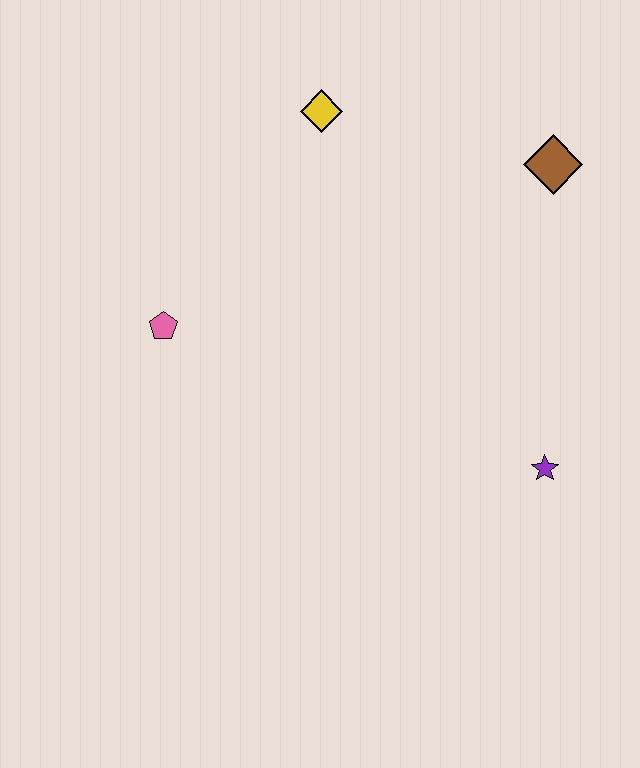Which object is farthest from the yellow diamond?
The purple star is farthest from the yellow diamond.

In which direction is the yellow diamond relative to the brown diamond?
The yellow diamond is to the left of the brown diamond.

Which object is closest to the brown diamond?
The yellow diamond is closest to the brown diamond.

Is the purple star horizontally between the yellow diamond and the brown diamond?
Yes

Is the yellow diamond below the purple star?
No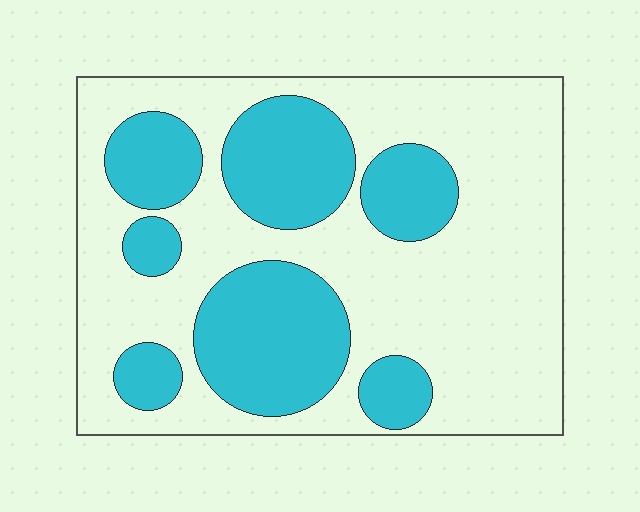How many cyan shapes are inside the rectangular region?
7.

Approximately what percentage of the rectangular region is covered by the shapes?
Approximately 35%.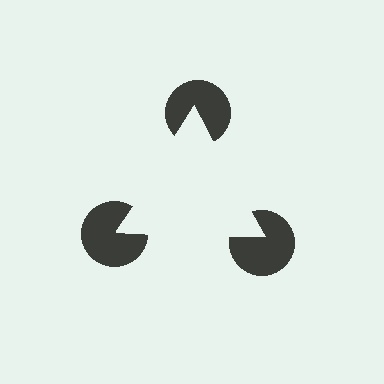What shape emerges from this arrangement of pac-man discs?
An illusory triangle — its edges are inferred from the aligned wedge cuts in the pac-man discs, not physically drawn.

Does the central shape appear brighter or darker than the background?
It typically appears slightly brighter than the background, even though no actual brightness change is drawn.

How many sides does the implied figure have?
3 sides.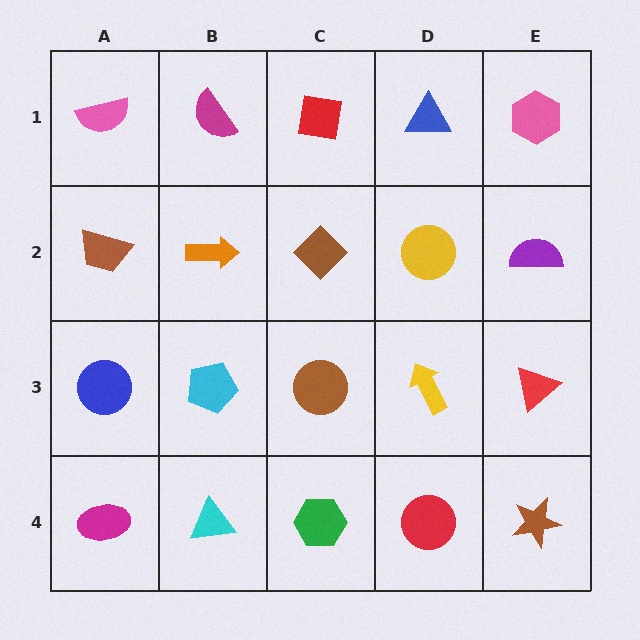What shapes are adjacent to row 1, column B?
An orange arrow (row 2, column B), a pink semicircle (row 1, column A), a red square (row 1, column C).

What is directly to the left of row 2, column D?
A brown diamond.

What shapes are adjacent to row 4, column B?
A cyan pentagon (row 3, column B), a magenta ellipse (row 4, column A), a green hexagon (row 4, column C).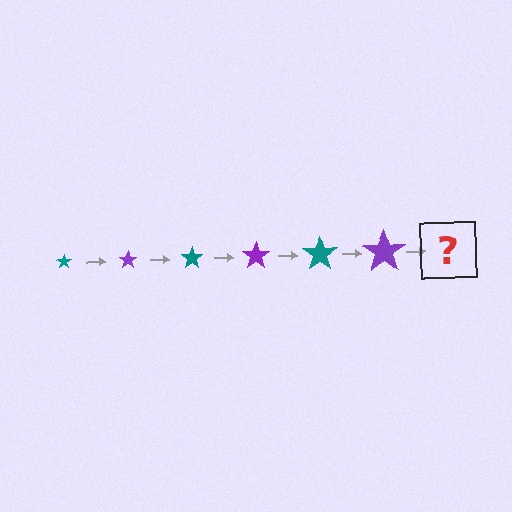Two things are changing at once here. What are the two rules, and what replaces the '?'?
The two rules are that the star grows larger each step and the color cycles through teal and purple. The '?' should be a teal star, larger than the previous one.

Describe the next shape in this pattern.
It should be a teal star, larger than the previous one.